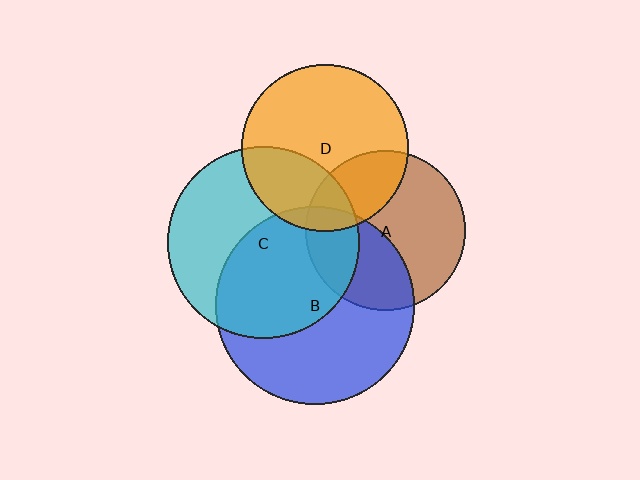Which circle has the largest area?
Circle B (blue).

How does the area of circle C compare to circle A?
Approximately 1.4 times.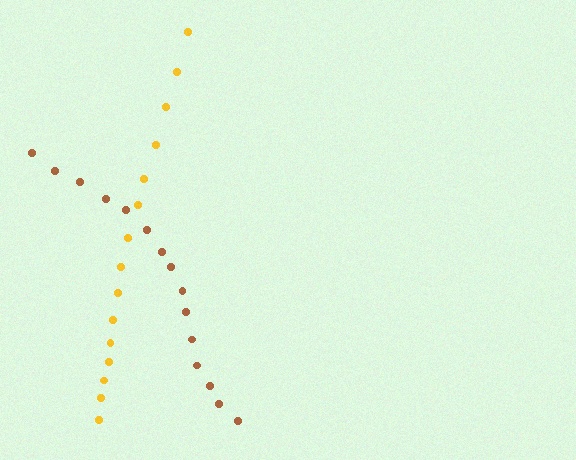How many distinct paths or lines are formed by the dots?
There are 2 distinct paths.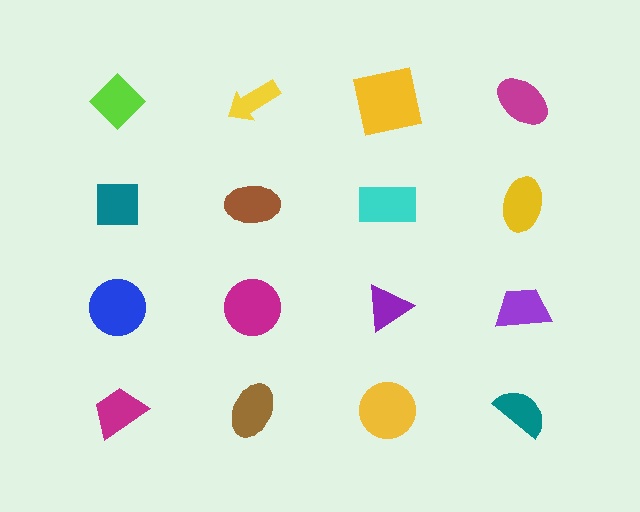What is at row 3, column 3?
A purple triangle.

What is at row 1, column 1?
A lime diamond.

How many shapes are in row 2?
4 shapes.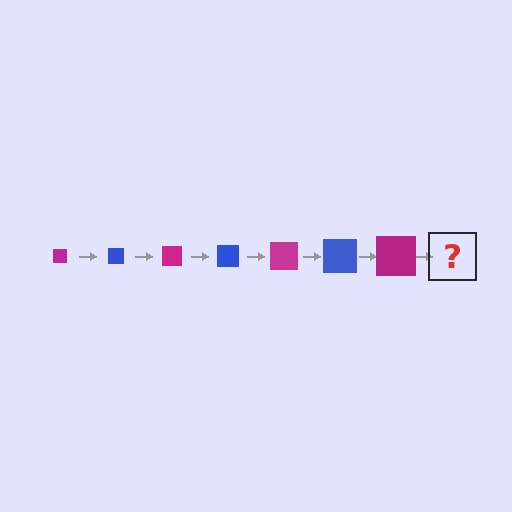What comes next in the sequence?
The next element should be a blue square, larger than the previous one.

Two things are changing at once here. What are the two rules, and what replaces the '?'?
The two rules are that the square grows larger each step and the color cycles through magenta and blue. The '?' should be a blue square, larger than the previous one.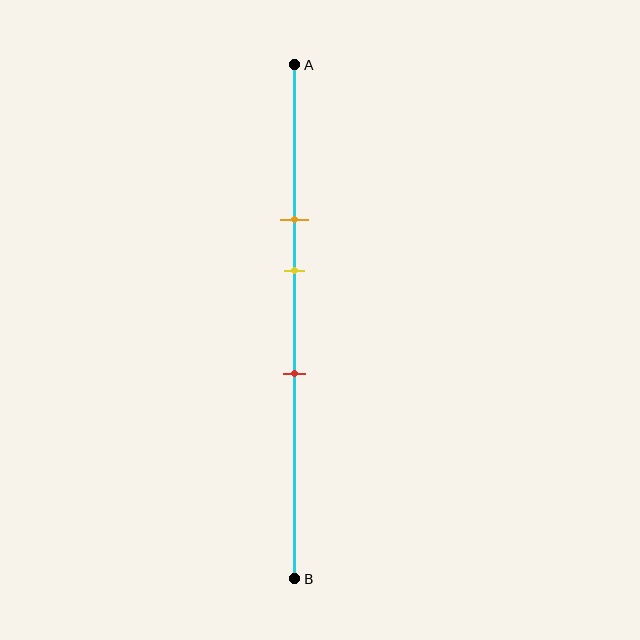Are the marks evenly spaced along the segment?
Yes, the marks are approximately evenly spaced.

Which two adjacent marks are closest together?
The orange and yellow marks are the closest adjacent pair.